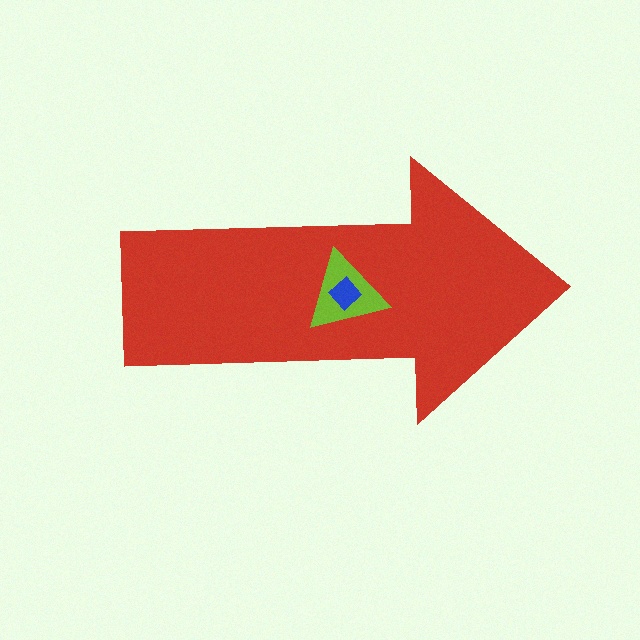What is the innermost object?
The blue diamond.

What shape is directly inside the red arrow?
The lime triangle.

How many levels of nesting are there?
3.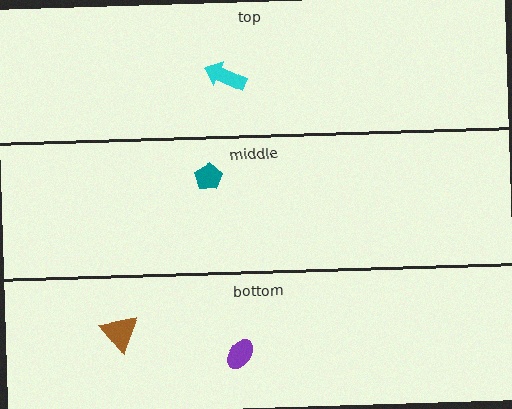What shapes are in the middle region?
The teal pentagon.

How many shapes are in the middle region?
1.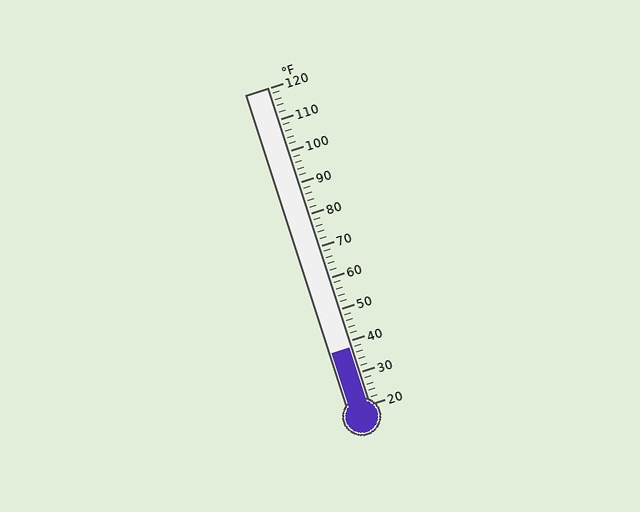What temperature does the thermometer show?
The thermometer shows approximately 38°F.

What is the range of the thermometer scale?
The thermometer scale ranges from 20°F to 120°F.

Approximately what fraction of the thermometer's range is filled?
The thermometer is filled to approximately 20% of its range.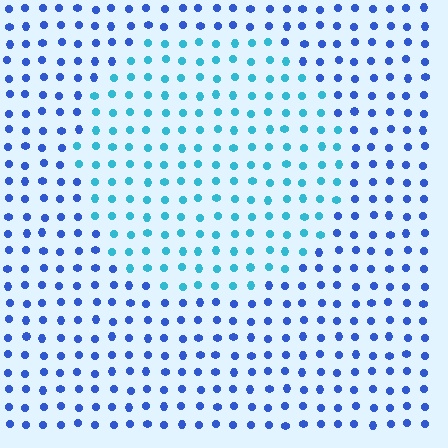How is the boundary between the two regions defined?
The boundary is defined purely by a slight shift in hue (about 38 degrees). Spacing, size, and orientation are identical on both sides.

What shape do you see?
I see a circle.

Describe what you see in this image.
The image is filled with small blue elements in a uniform arrangement. A circle-shaped region is visible where the elements are tinted to a slightly different hue, forming a subtle color boundary.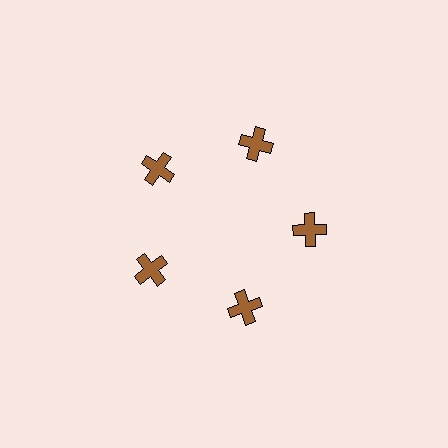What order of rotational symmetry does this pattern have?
This pattern has 5-fold rotational symmetry.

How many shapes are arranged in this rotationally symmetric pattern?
There are 5 shapes, arranged in 5 groups of 1.